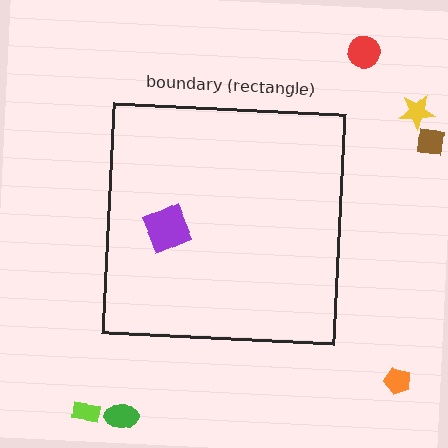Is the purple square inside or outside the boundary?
Inside.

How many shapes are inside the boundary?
1 inside, 6 outside.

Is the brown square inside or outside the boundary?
Outside.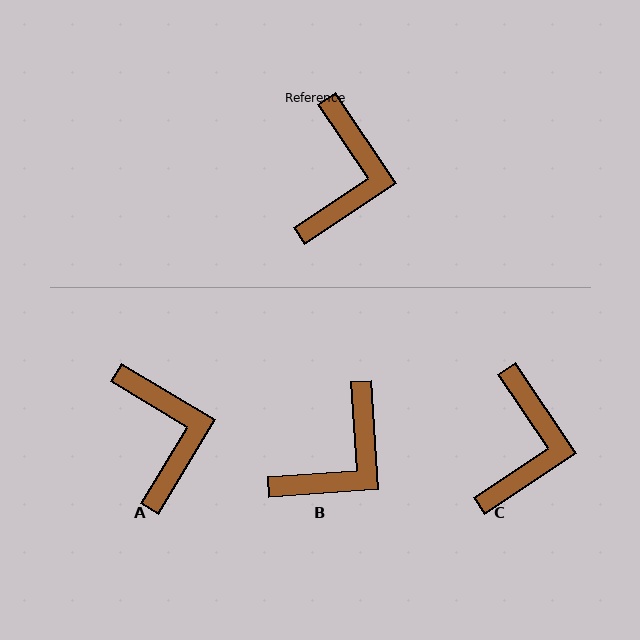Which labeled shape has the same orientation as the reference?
C.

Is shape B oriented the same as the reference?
No, it is off by about 30 degrees.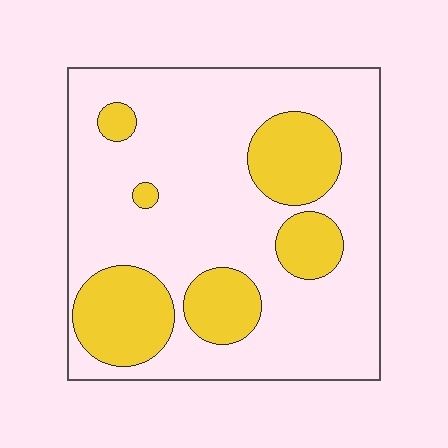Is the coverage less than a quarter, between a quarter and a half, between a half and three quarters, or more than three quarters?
Between a quarter and a half.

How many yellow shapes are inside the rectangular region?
6.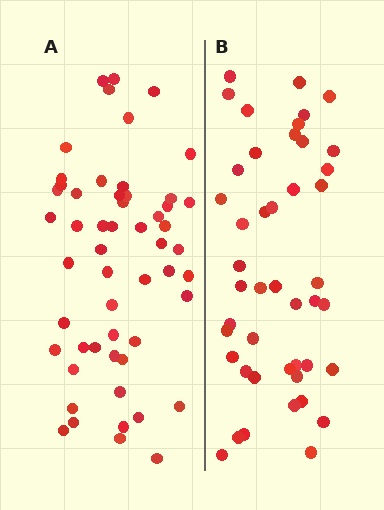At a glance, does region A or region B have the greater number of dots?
Region A (the left region) has more dots.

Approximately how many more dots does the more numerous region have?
Region A has roughly 8 or so more dots than region B.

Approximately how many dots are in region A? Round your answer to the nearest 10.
About 50 dots. (The exact count is 54, which rounds to 50.)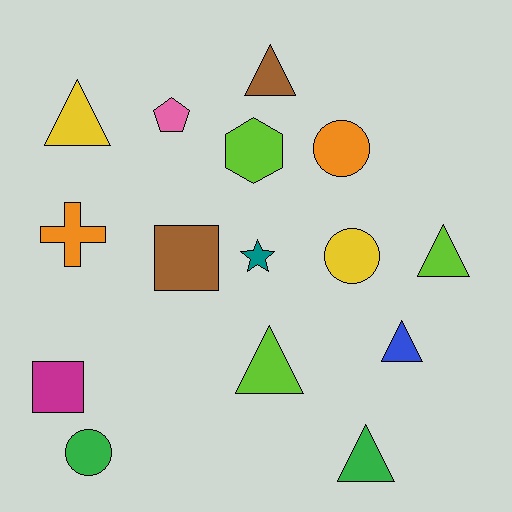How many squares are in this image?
There are 2 squares.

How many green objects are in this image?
There are 2 green objects.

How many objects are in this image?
There are 15 objects.